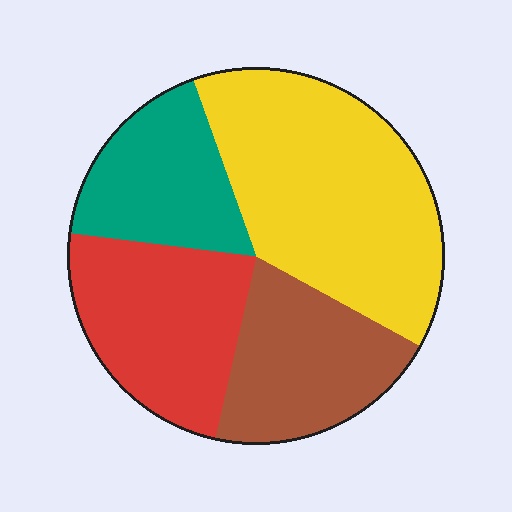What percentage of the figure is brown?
Brown covers roughly 20% of the figure.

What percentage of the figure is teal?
Teal takes up less than a quarter of the figure.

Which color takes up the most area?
Yellow, at roughly 40%.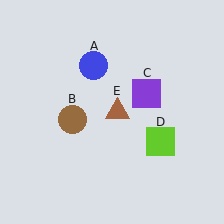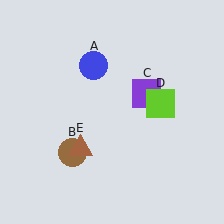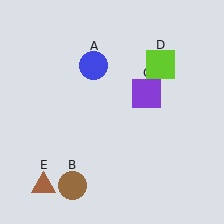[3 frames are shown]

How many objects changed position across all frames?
3 objects changed position: brown circle (object B), lime square (object D), brown triangle (object E).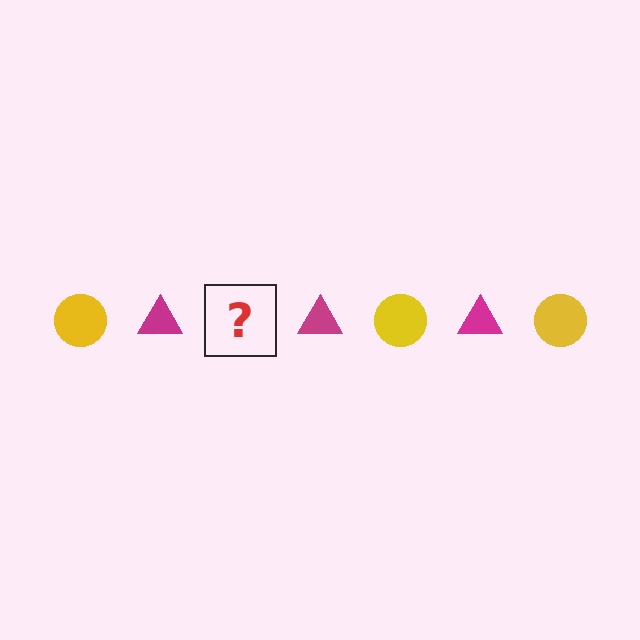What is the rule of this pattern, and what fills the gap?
The rule is that the pattern alternates between yellow circle and magenta triangle. The gap should be filled with a yellow circle.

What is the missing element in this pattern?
The missing element is a yellow circle.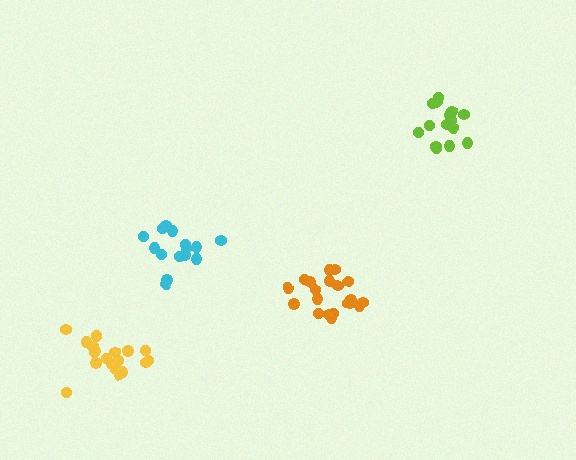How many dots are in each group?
Group 1: 15 dots, Group 2: 20 dots, Group 3: 20 dots, Group 4: 16 dots (71 total).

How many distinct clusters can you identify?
There are 4 distinct clusters.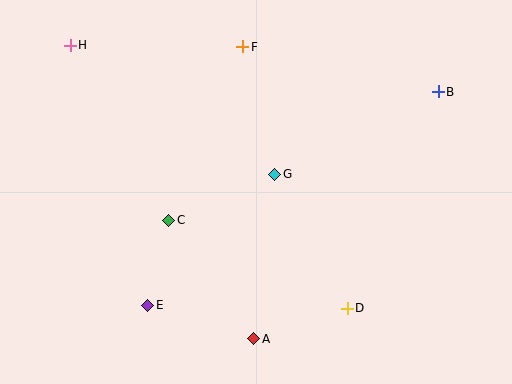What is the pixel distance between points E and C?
The distance between E and C is 88 pixels.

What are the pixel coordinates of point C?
Point C is at (169, 220).